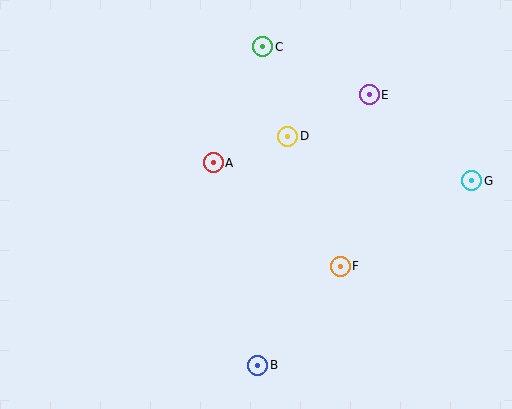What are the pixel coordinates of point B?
Point B is at (258, 365).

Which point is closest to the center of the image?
Point A at (213, 163) is closest to the center.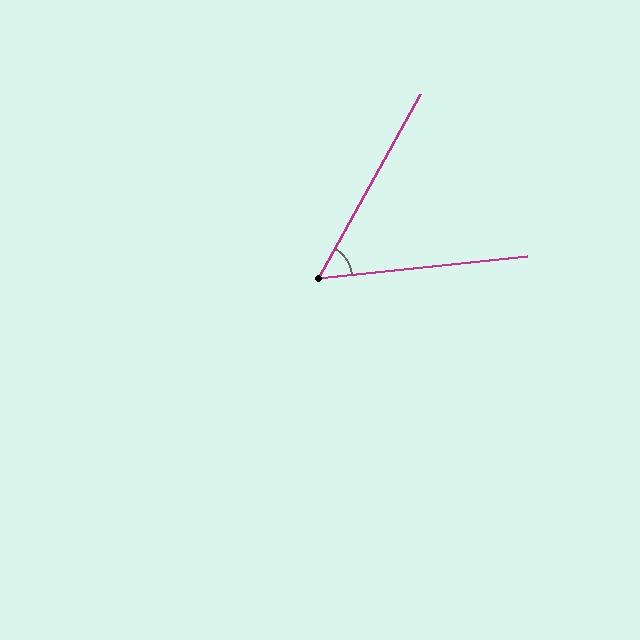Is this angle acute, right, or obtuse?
It is acute.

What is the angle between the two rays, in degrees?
Approximately 55 degrees.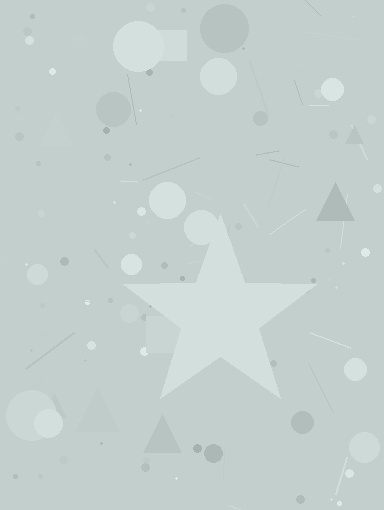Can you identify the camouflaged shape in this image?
The camouflaged shape is a star.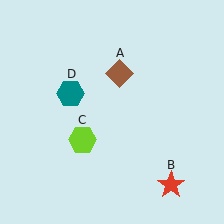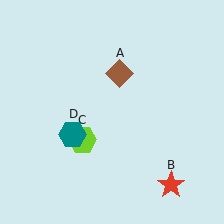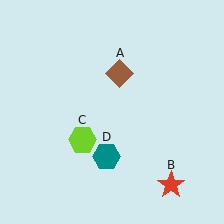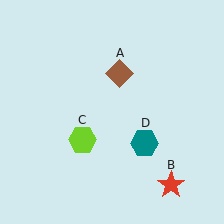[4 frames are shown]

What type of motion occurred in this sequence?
The teal hexagon (object D) rotated counterclockwise around the center of the scene.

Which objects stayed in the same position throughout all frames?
Brown diamond (object A) and red star (object B) and lime hexagon (object C) remained stationary.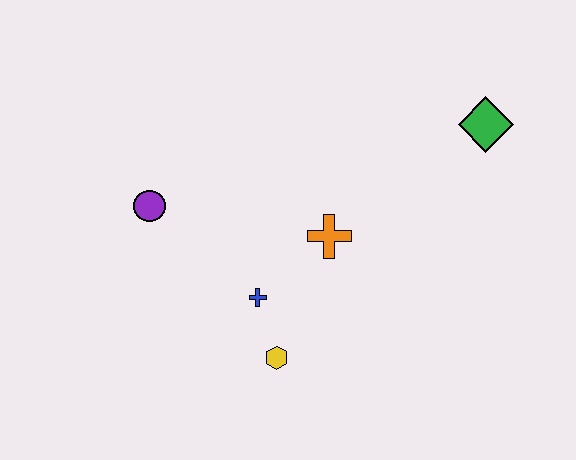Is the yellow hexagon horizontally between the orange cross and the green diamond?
No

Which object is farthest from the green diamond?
The purple circle is farthest from the green diamond.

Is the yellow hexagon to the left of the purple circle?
No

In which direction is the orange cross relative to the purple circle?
The orange cross is to the right of the purple circle.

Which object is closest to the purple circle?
The blue cross is closest to the purple circle.